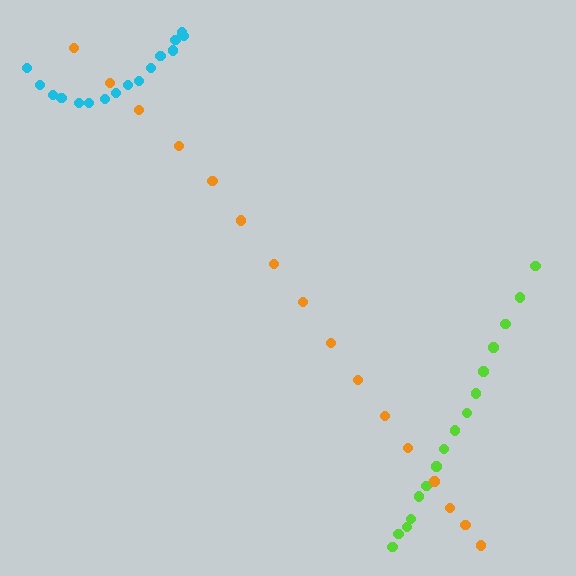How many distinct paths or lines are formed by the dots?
There are 3 distinct paths.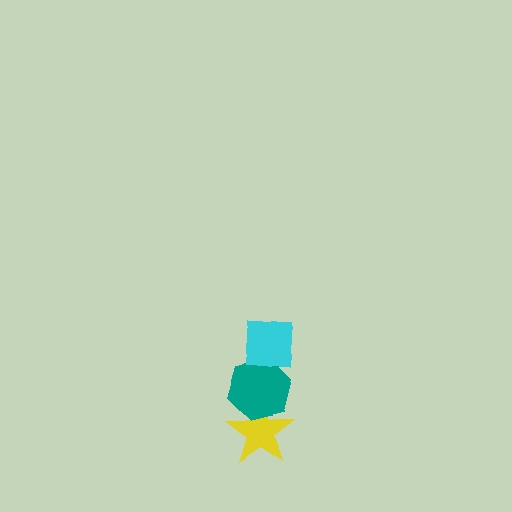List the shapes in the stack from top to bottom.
From top to bottom: the cyan square, the teal hexagon, the yellow star.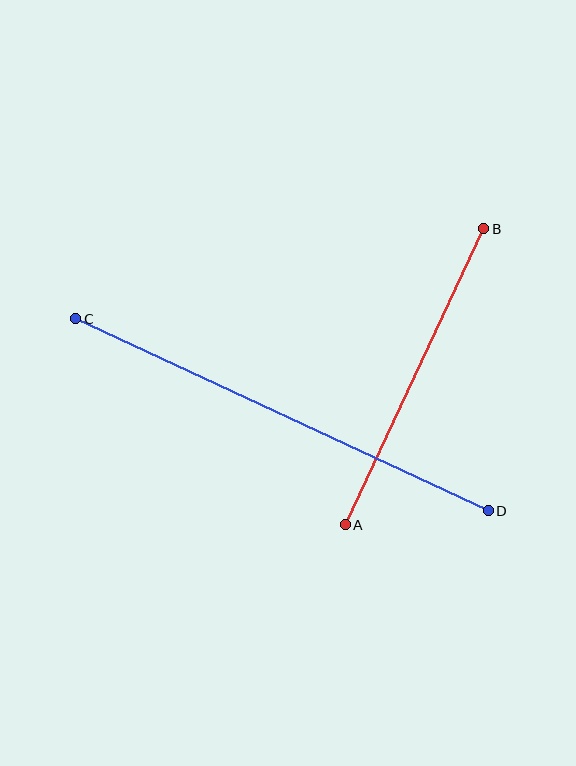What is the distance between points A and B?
The distance is approximately 327 pixels.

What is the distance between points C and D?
The distance is approximately 455 pixels.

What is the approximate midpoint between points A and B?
The midpoint is at approximately (414, 377) pixels.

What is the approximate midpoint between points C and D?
The midpoint is at approximately (282, 415) pixels.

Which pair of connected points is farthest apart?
Points C and D are farthest apart.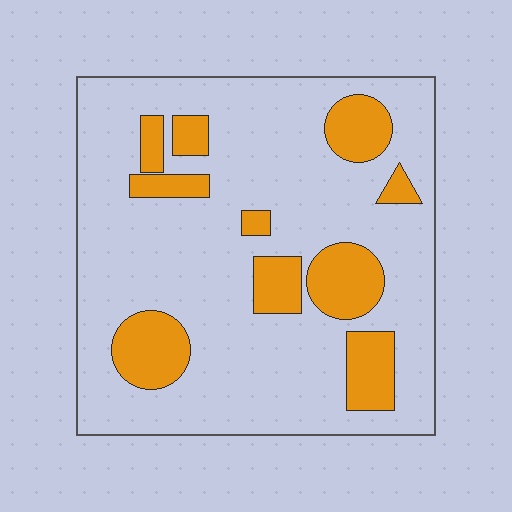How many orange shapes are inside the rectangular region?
10.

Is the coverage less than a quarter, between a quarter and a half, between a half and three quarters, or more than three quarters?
Less than a quarter.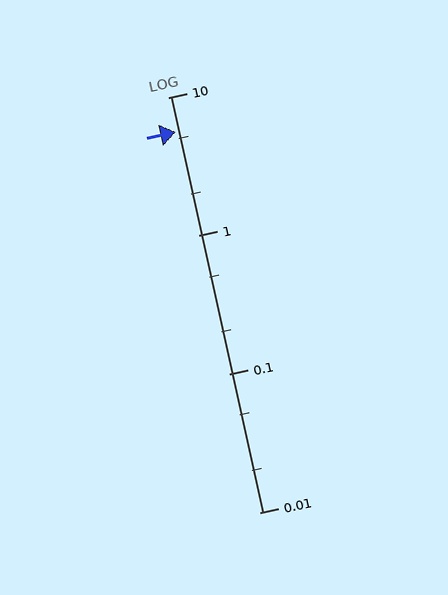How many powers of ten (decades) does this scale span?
The scale spans 3 decades, from 0.01 to 10.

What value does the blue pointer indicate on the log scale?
The pointer indicates approximately 5.6.